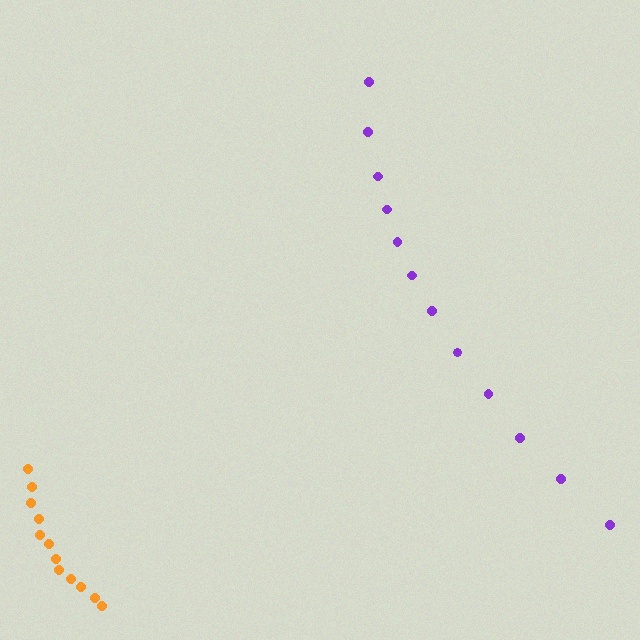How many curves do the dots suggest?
There are 2 distinct paths.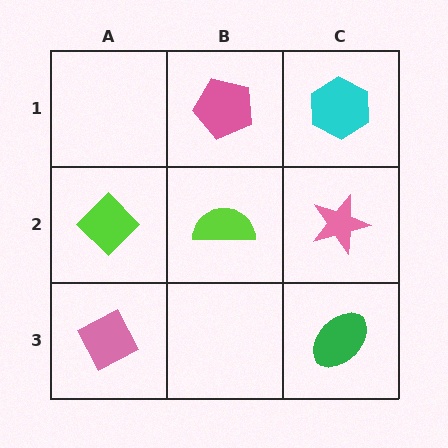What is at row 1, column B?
A pink pentagon.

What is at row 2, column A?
A lime diamond.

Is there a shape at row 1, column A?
No, that cell is empty.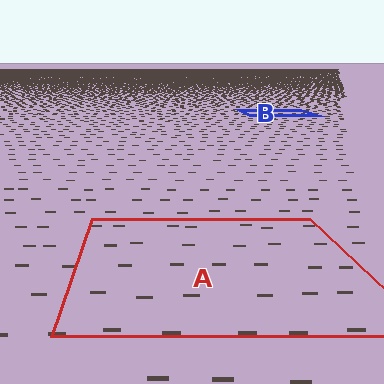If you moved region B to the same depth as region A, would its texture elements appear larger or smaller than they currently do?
They would appear larger. At a closer depth, the same texture elements are projected at a bigger on-screen size.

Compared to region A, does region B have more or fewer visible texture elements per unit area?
Region B has more texture elements per unit area — they are packed more densely because it is farther away.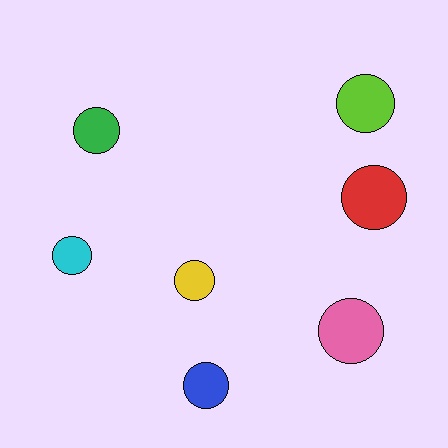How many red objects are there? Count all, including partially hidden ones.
There is 1 red object.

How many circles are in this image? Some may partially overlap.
There are 7 circles.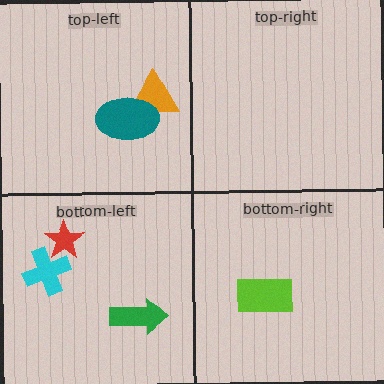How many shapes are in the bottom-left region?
3.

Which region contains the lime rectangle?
The bottom-right region.